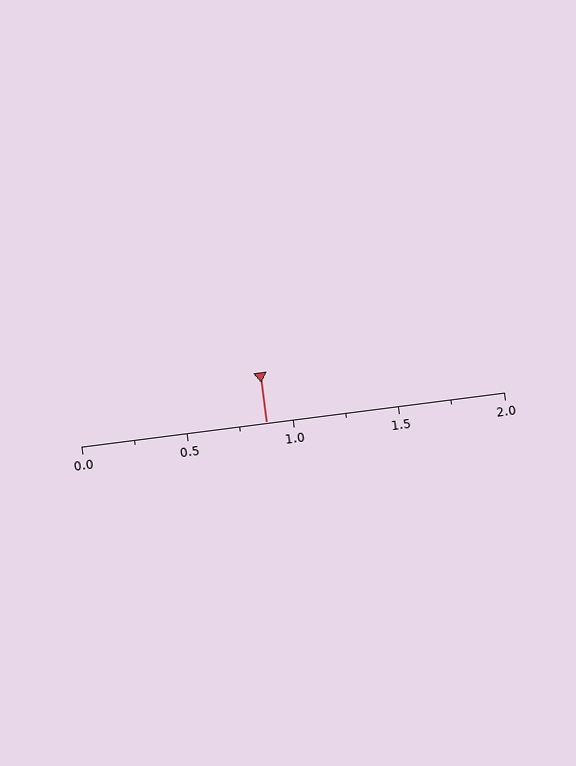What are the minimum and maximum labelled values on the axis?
The axis runs from 0.0 to 2.0.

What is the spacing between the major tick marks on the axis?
The major ticks are spaced 0.5 apart.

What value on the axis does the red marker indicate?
The marker indicates approximately 0.88.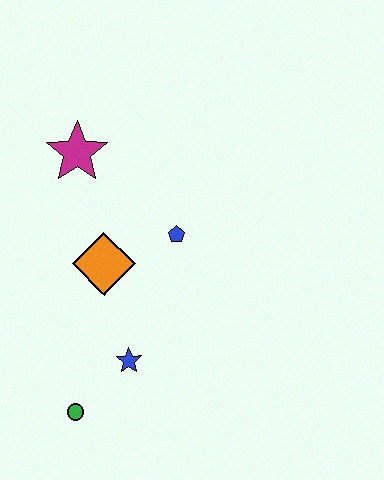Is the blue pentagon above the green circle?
Yes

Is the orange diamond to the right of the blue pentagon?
No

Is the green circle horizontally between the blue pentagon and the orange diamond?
No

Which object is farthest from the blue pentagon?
The green circle is farthest from the blue pentagon.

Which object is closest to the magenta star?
The orange diamond is closest to the magenta star.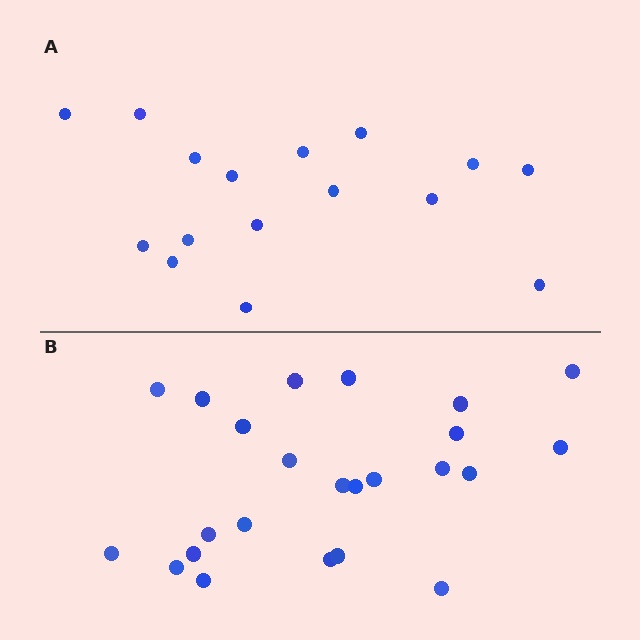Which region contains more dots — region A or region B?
Region B (the bottom region) has more dots.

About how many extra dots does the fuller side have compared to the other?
Region B has roughly 8 or so more dots than region A.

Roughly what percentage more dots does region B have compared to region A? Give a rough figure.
About 50% more.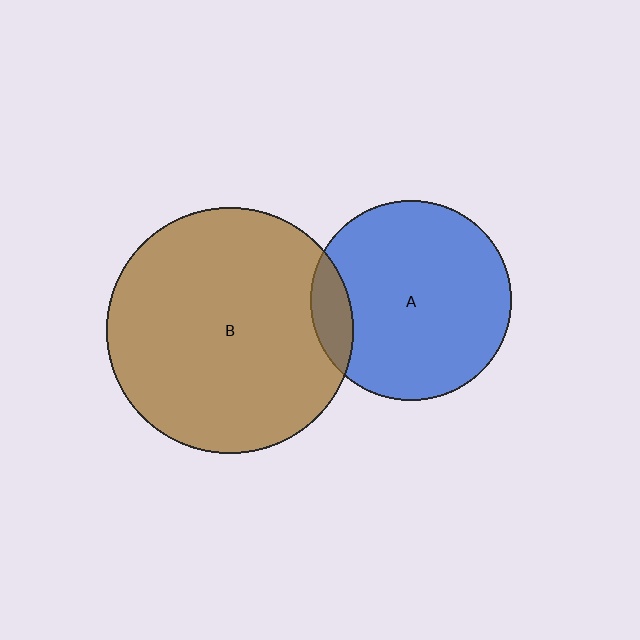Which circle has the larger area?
Circle B (brown).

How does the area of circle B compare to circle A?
Approximately 1.5 times.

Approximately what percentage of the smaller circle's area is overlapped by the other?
Approximately 10%.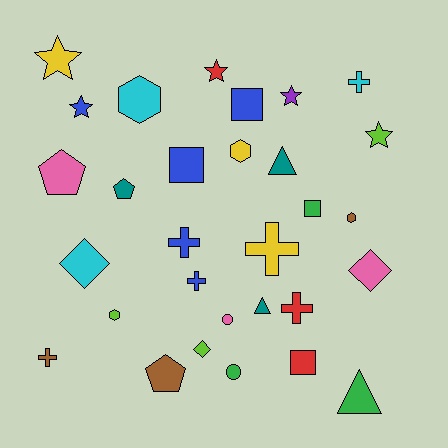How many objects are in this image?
There are 30 objects.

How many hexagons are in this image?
There are 4 hexagons.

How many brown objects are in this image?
There are 3 brown objects.